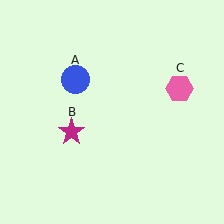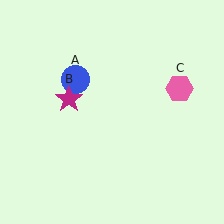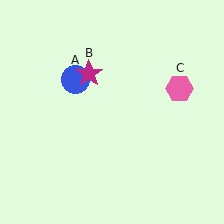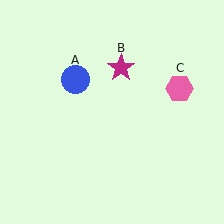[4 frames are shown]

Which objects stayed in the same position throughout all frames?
Blue circle (object A) and pink hexagon (object C) remained stationary.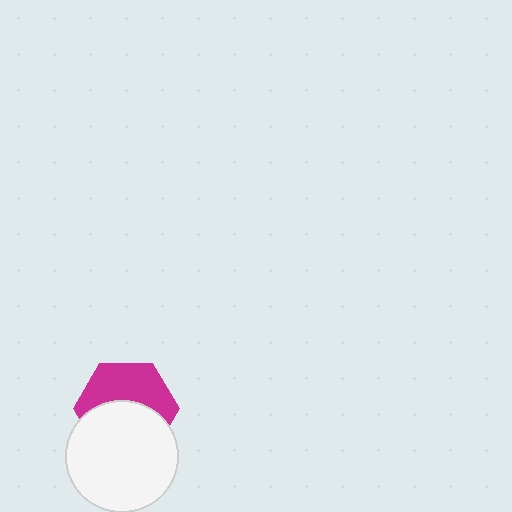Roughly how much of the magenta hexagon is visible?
About half of it is visible (roughly 49%).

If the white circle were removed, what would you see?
You would see the complete magenta hexagon.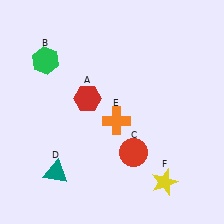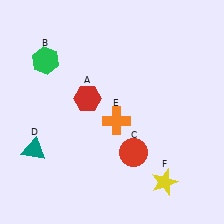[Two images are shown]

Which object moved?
The teal triangle (D) moved up.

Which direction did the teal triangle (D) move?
The teal triangle (D) moved up.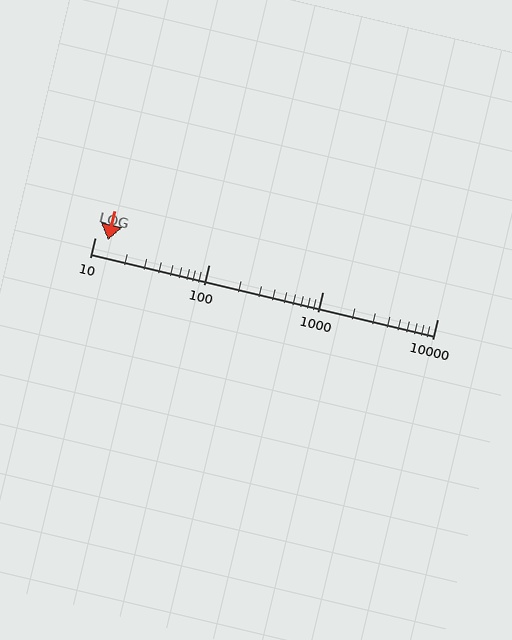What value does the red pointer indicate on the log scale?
The pointer indicates approximately 13.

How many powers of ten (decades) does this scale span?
The scale spans 3 decades, from 10 to 10000.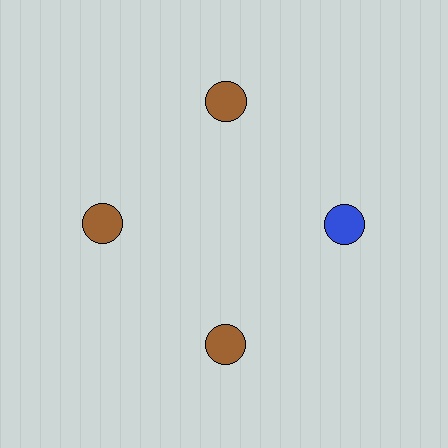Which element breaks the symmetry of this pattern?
The blue circle at roughly the 3 o'clock position breaks the symmetry. All other shapes are brown circles.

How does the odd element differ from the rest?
It has a different color: blue instead of brown.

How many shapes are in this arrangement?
There are 4 shapes arranged in a ring pattern.